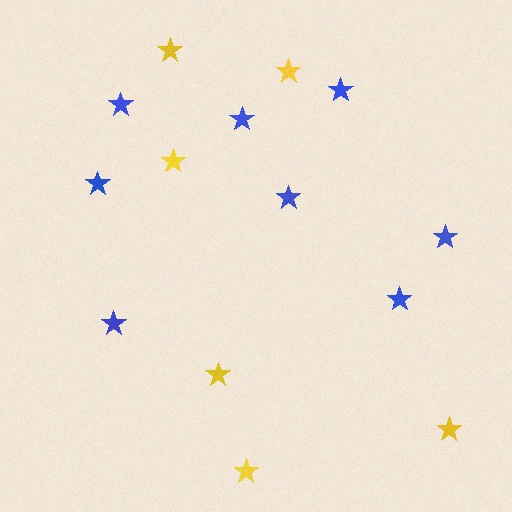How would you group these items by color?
There are 2 groups: one group of blue stars (8) and one group of yellow stars (6).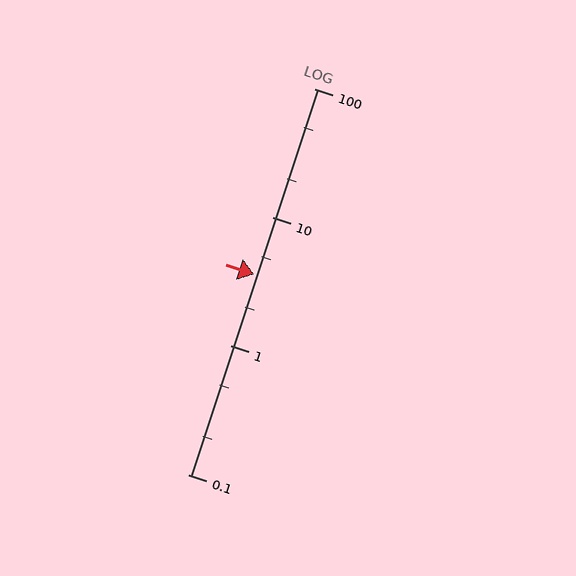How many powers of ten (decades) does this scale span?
The scale spans 3 decades, from 0.1 to 100.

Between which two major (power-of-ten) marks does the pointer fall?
The pointer is between 1 and 10.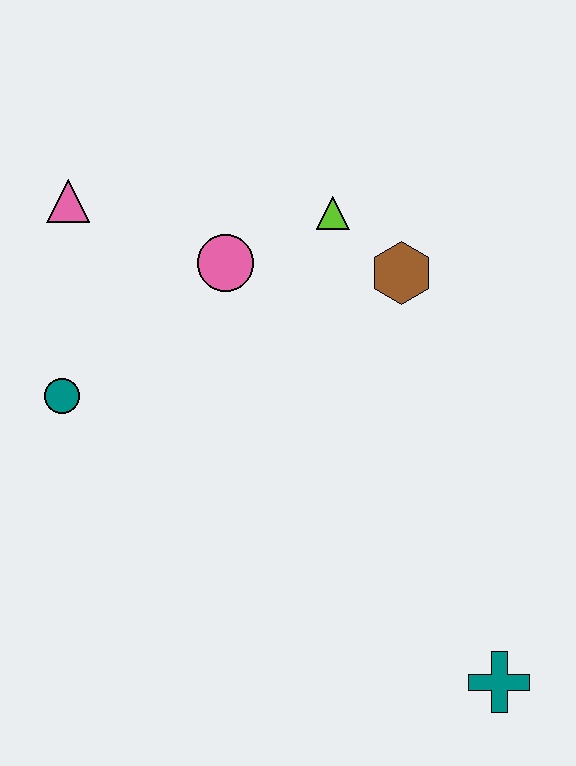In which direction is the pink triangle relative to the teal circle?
The pink triangle is above the teal circle.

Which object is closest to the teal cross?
The brown hexagon is closest to the teal cross.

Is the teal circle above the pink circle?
No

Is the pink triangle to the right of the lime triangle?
No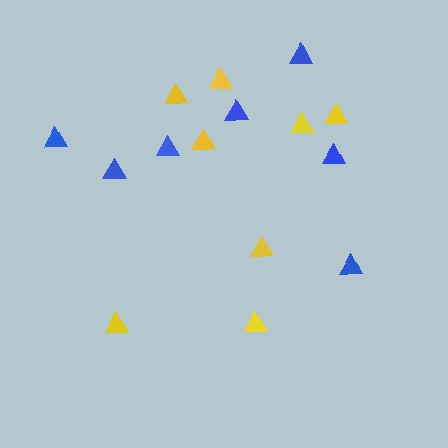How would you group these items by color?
There are 2 groups: one group of yellow triangles (8) and one group of blue triangles (7).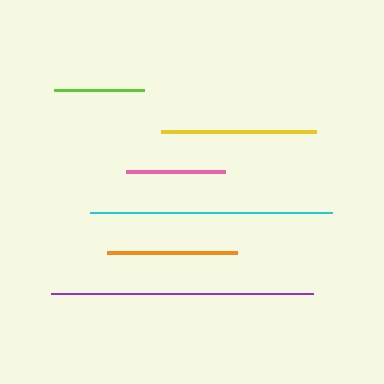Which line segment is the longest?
The purple line is the longest at approximately 262 pixels.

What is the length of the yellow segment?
The yellow segment is approximately 156 pixels long.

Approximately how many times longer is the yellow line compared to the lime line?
The yellow line is approximately 1.7 times the length of the lime line.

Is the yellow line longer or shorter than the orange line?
The yellow line is longer than the orange line.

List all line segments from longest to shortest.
From longest to shortest: purple, cyan, yellow, orange, pink, lime.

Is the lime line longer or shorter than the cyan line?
The cyan line is longer than the lime line.